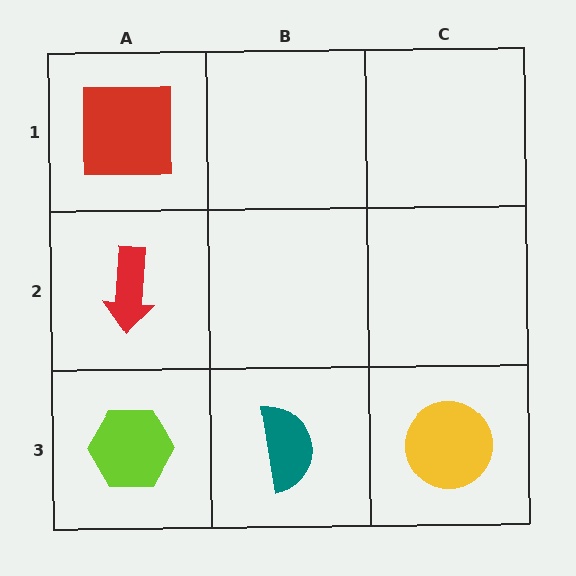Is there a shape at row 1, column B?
No, that cell is empty.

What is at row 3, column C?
A yellow circle.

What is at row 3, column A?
A lime hexagon.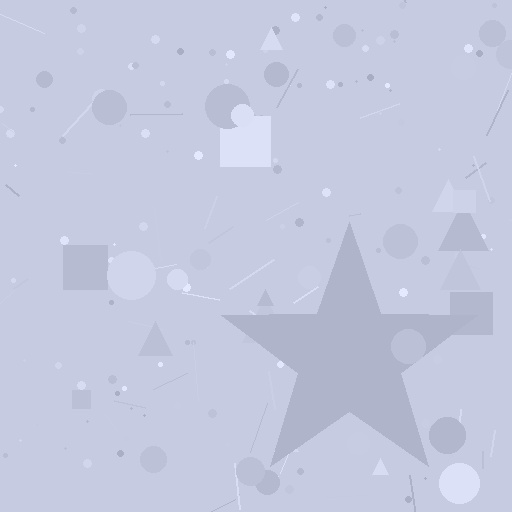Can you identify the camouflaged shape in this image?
The camouflaged shape is a star.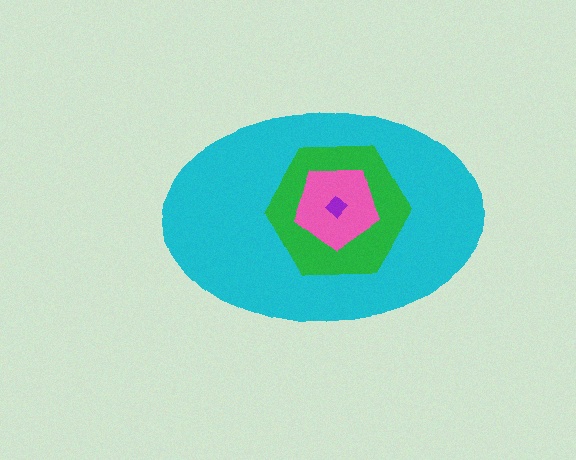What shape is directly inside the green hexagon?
The pink pentagon.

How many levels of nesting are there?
4.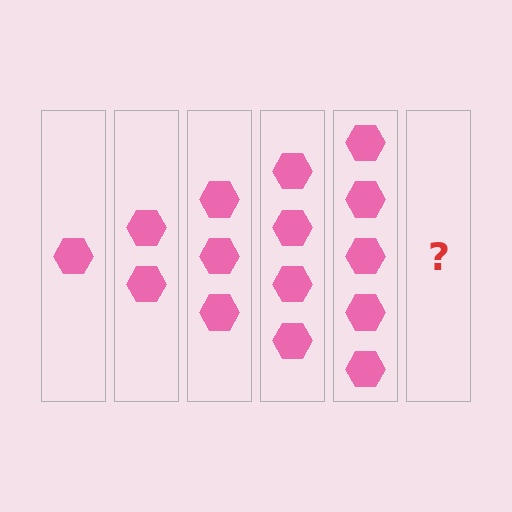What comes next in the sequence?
The next element should be 6 hexagons.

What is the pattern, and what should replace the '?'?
The pattern is that each step adds one more hexagon. The '?' should be 6 hexagons.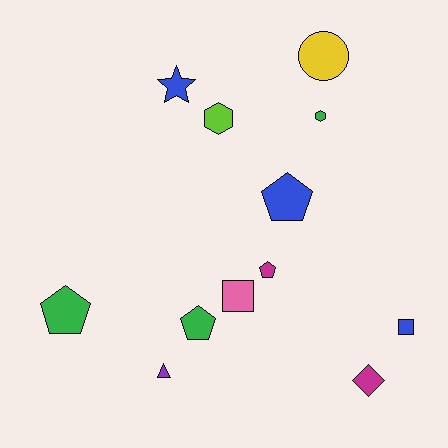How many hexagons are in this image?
There are 2 hexagons.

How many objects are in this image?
There are 12 objects.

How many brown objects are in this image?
There are no brown objects.